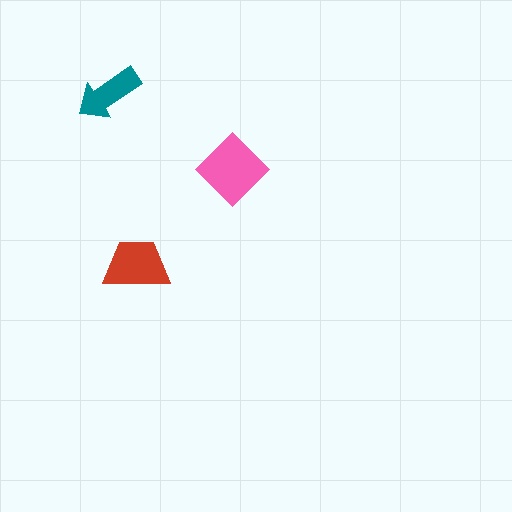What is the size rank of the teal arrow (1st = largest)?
3rd.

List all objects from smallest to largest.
The teal arrow, the red trapezoid, the pink diamond.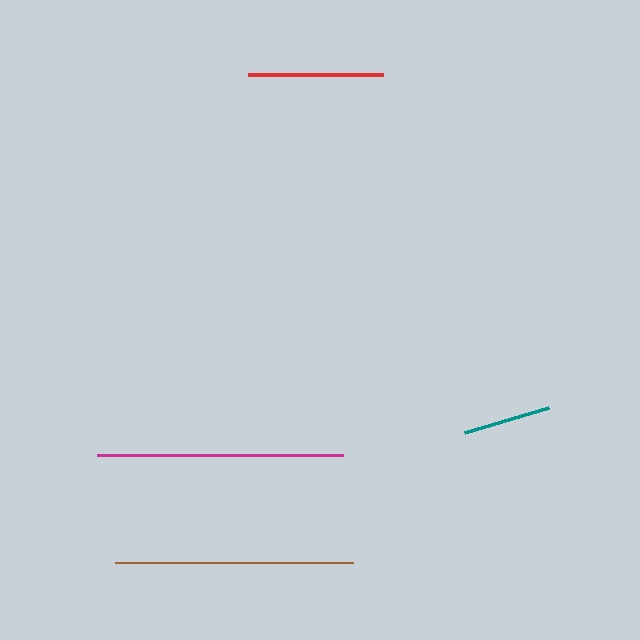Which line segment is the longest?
The magenta line is the longest at approximately 246 pixels.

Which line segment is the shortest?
The teal line is the shortest at approximately 87 pixels.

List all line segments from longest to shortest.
From longest to shortest: magenta, brown, red, teal.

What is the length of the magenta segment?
The magenta segment is approximately 246 pixels long.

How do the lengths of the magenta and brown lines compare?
The magenta and brown lines are approximately the same length.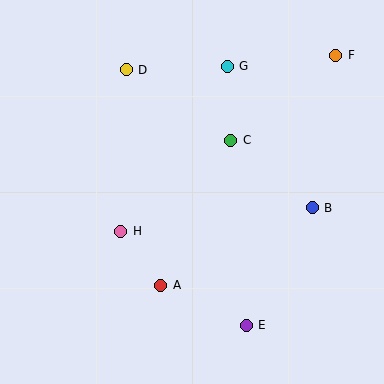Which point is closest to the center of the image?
Point C at (231, 140) is closest to the center.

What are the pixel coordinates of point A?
Point A is at (161, 285).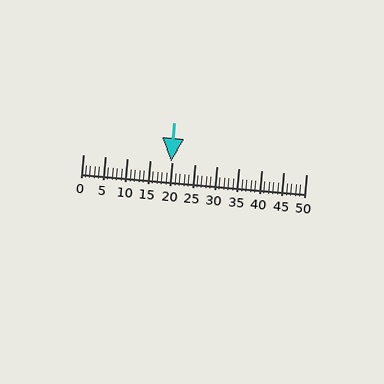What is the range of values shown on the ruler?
The ruler shows values from 0 to 50.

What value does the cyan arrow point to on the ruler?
The cyan arrow points to approximately 20.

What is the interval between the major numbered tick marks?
The major tick marks are spaced 5 units apart.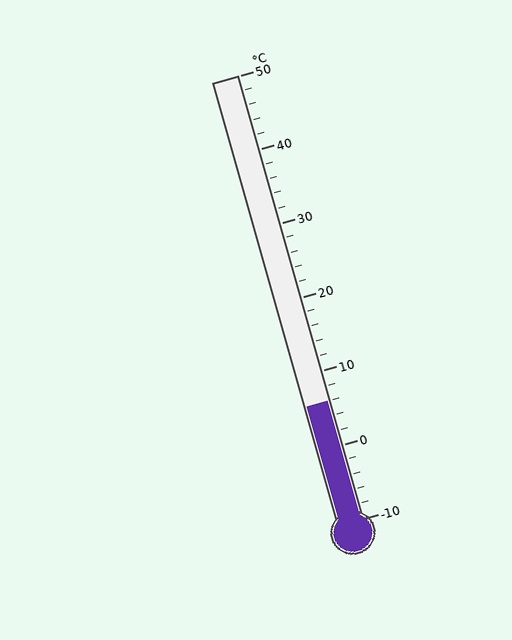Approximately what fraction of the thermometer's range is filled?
The thermometer is filled to approximately 25% of its range.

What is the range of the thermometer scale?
The thermometer scale ranges from -10°C to 50°C.